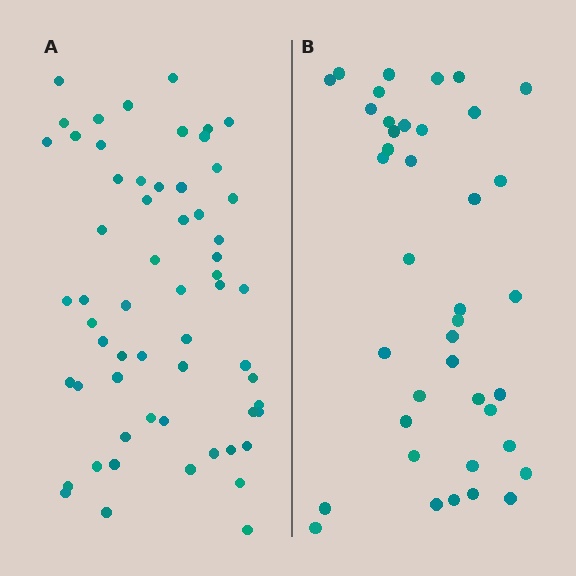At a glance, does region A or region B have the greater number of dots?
Region A (the left region) has more dots.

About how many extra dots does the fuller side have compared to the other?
Region A has approximately 20 more dots than region B.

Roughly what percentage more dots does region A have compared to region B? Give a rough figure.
About 50% more.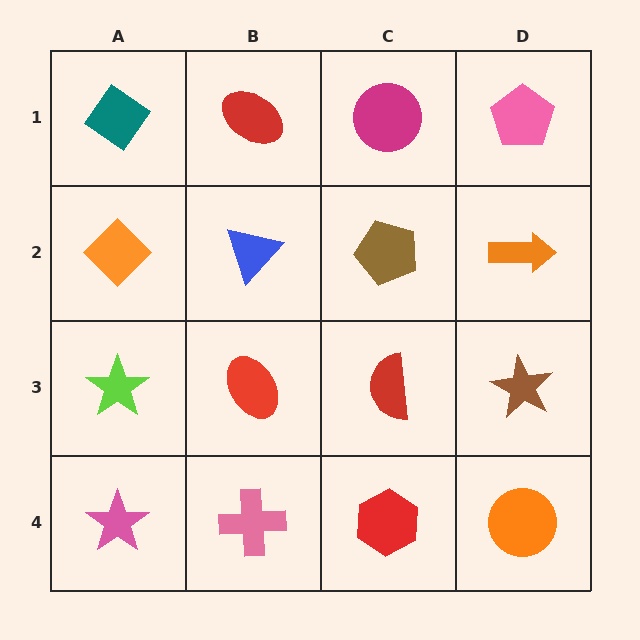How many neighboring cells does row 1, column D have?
2.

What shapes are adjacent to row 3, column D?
An orange arrow (row 2, column D), an orange circle (row 4, column D), a red semicircle (row 3, column C).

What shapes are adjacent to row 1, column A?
An orange diamond (row 2, column A), a red ellipse (row 1, column B).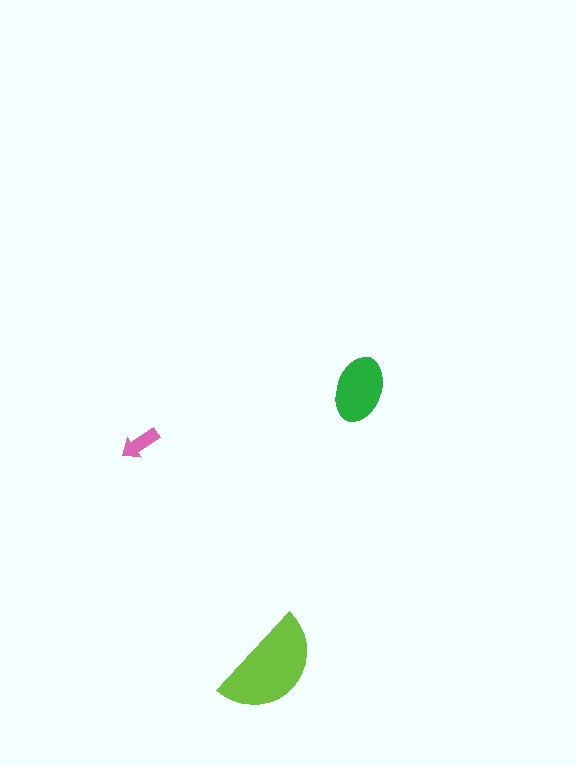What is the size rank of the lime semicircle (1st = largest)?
1st.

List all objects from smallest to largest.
The pink arrow, the green ellipse, the lime semicircle.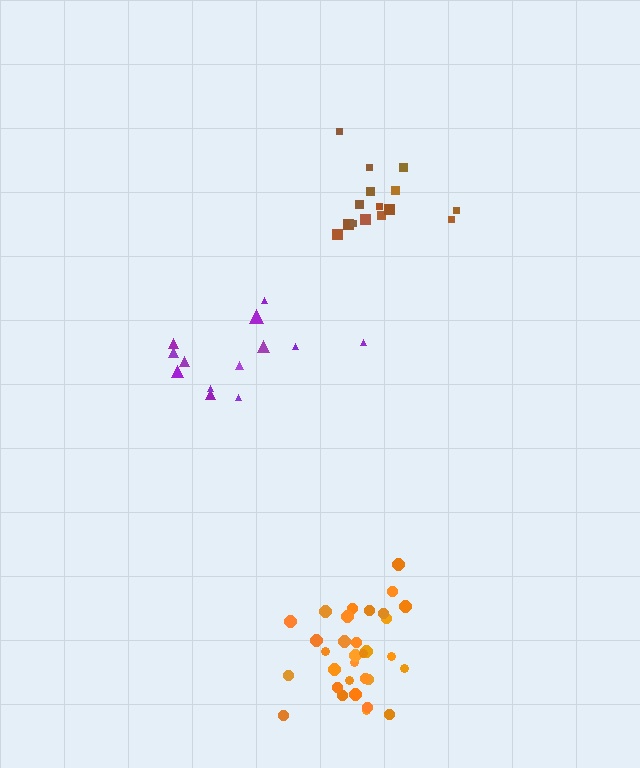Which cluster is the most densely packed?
Orange.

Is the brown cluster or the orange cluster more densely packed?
Orange.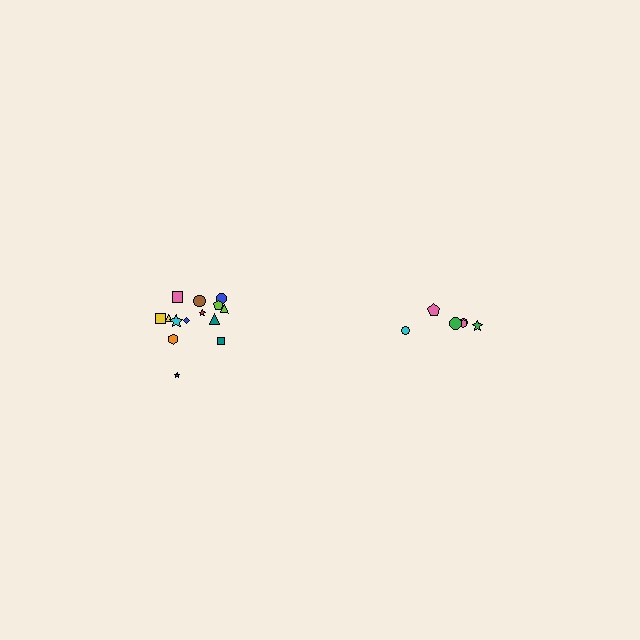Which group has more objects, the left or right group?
The left group.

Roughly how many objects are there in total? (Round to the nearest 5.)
Roughly 20 objects in total.